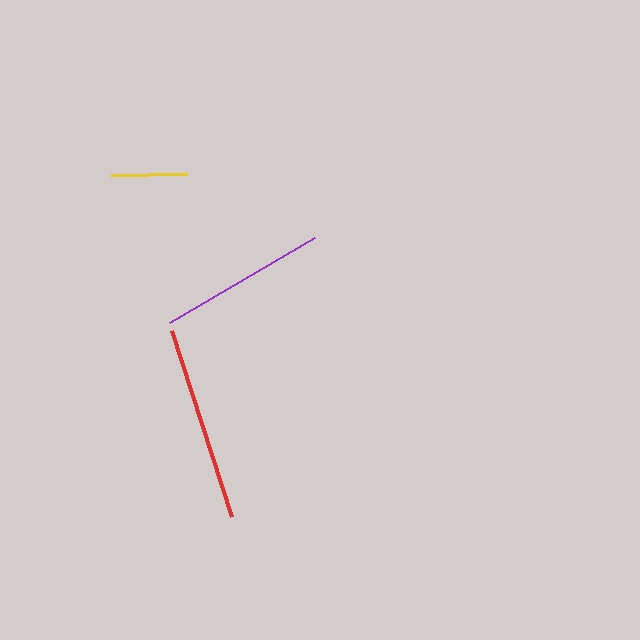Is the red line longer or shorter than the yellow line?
The red line is longer than the yellow line.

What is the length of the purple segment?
The purple segment is approximately 168 pixels long.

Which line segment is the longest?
The red line is the longest at approximately 196 pixels.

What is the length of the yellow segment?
The yellow segment is approximately 75 pixels long.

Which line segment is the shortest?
The yellow line is the shortest at approximately 75 pixels.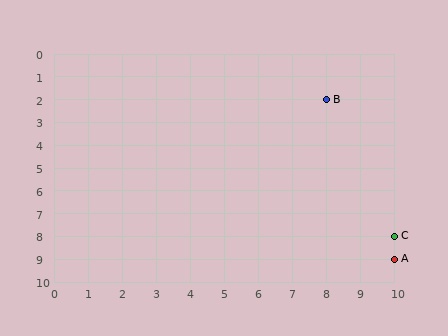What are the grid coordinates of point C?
Point C is at grid coordinates (10, 8).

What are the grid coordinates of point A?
Point A is at grid coordinates (10, 9).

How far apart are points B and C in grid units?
Points B and C are 2 columns and 6 rows apart (about 6.3 grid units diagonally).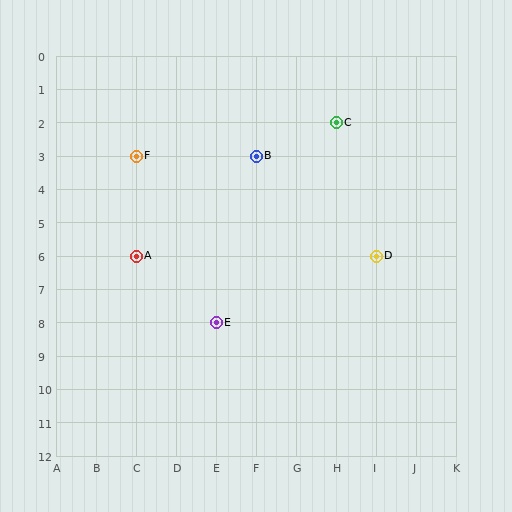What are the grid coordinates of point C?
Point C is at grid coordinates (H, 2).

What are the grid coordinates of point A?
Point A is at grid coordinates (C, 6).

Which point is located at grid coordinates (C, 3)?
Point F is at (C, 3).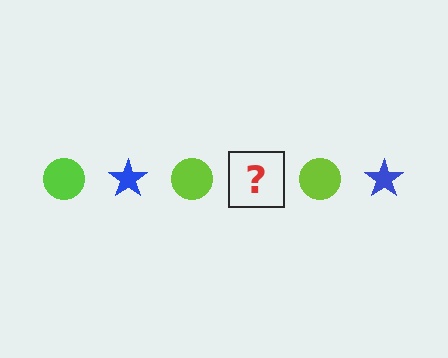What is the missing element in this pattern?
The missing element is a blue star.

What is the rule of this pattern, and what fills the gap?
The rule is that the pattern alternates between lime circle and blue star. The gap should be filled with a blue star.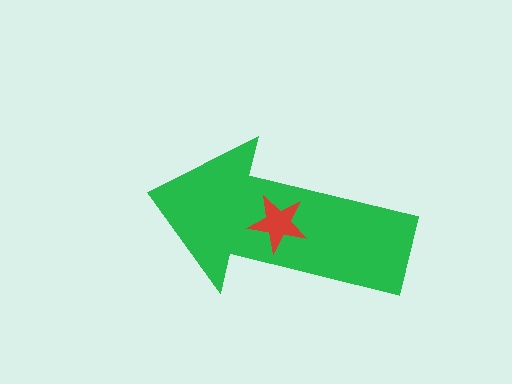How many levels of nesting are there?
2.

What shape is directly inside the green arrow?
The red star.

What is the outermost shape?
The green arrow.